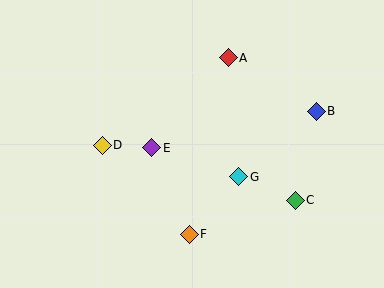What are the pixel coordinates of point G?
Point G is at (239, 177).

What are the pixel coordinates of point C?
Point C is at (295, 200).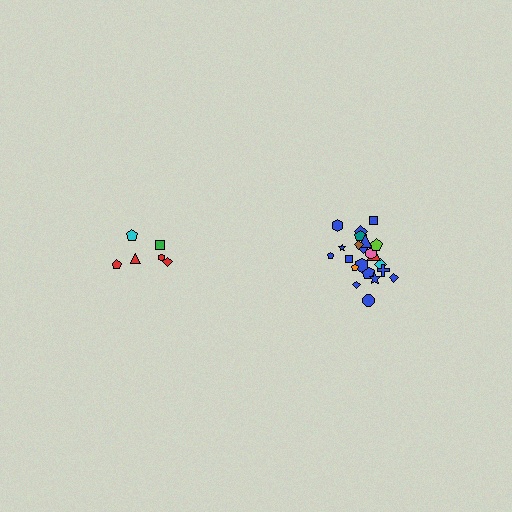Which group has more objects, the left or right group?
The right group.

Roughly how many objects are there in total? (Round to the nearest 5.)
Roughly 30 objects in total.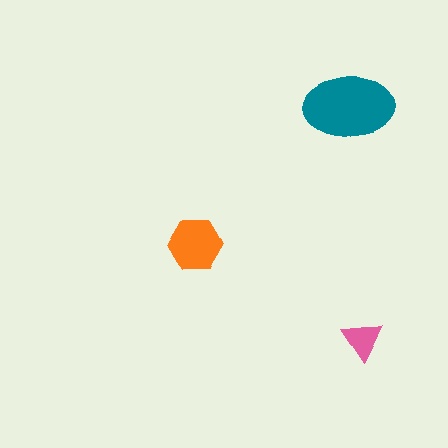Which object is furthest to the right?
The pink triangle is rightmost.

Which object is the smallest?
The pink triangle.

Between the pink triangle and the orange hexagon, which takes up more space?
The orange hexagon.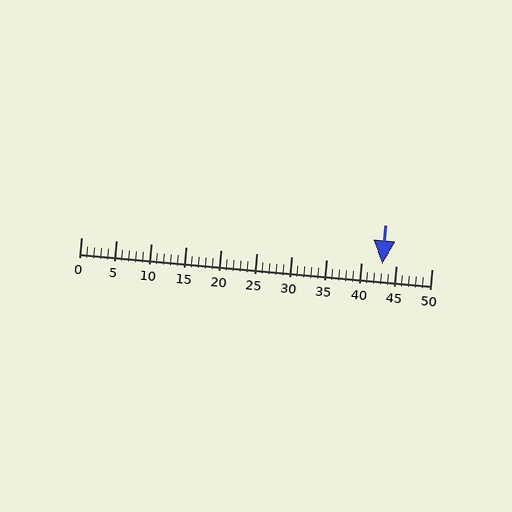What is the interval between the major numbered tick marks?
The major tick marks are spaced 5 units apart.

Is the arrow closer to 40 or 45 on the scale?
The arrow is closer to 45.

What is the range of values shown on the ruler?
The ruler shows values from 0 to 50.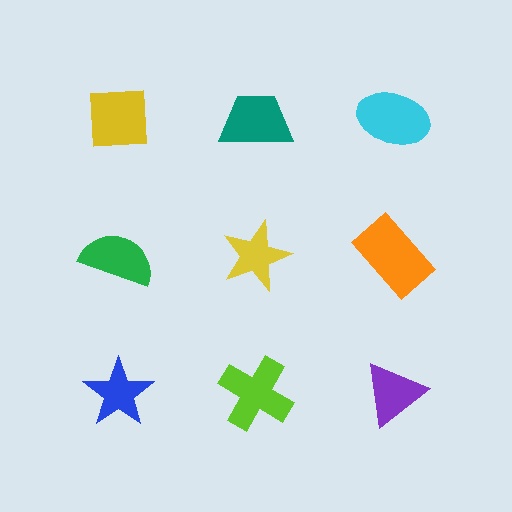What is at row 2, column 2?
A yellow star.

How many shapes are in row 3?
3 shapes.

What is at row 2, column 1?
A green semicircle.